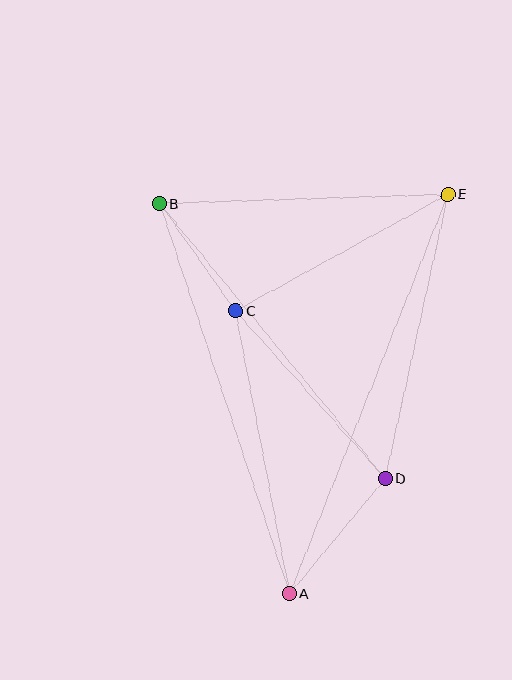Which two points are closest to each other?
Points B and C are closest to each other.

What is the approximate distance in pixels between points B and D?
The distance between B and D is approximately 356 pixels.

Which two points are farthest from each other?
Points A and E are farthest from each other.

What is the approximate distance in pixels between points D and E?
The distance between D and E is approximately 291 pixels.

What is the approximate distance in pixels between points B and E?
The distance between B and E is approximately 289 pixels.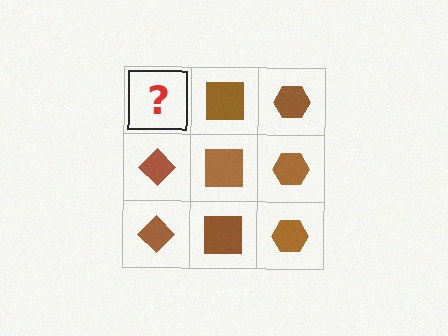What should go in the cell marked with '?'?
The missing cell should contain a brown diamond.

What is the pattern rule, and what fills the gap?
The rule is that each column has a consistent shape. The gap should be filled with a brown diamond.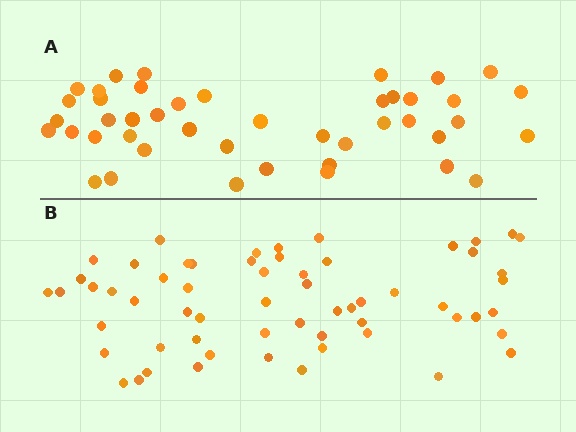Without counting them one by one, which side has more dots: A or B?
Region B (the bottom region) has more dots.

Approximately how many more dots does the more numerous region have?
Region B has approximately 15 more dots than region A.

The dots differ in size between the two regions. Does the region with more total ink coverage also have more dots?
No. Region A has more total ink coverage because its dots are larger, but region B actually contains more individual dots. Total area can be misleading — the number of items is what matters here.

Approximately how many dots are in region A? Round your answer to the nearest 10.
About 40 dots. (The exact count is 44, which rounds to 40.)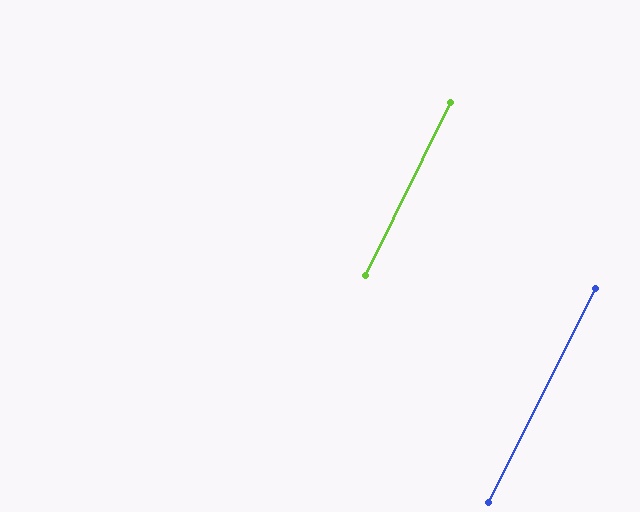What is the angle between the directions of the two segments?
Approximately 0 degrees.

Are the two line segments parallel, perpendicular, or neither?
Parallel — their directions differ by only 0.4°.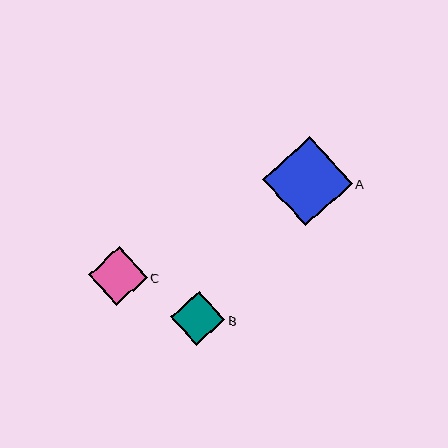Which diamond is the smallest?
Diamond B is the smallest with a size of approximately 55 pixels.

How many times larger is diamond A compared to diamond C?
Diamond A is approximately 1.5 times the size of diamond C.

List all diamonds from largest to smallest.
From largest to smallest: A, C, B.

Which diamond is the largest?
Diamond A is the largest with a size of approximately 90 pixels.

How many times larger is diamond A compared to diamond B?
Diamond A is approximately 1.6 times the size of diamond B.